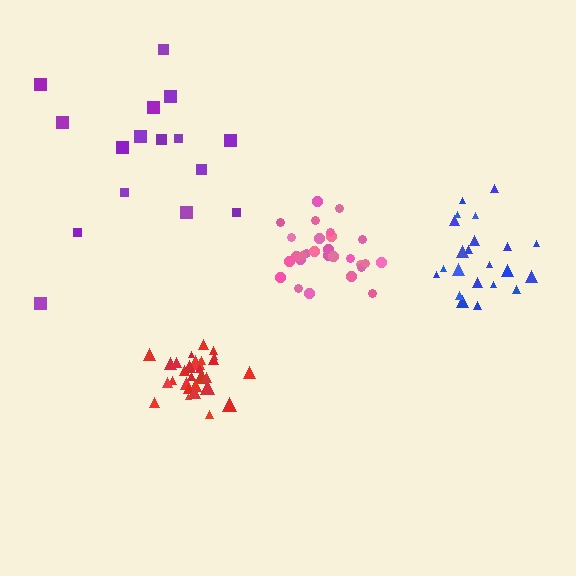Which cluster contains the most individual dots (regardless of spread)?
Red (30).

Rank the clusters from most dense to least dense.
red, pink, blue, purple.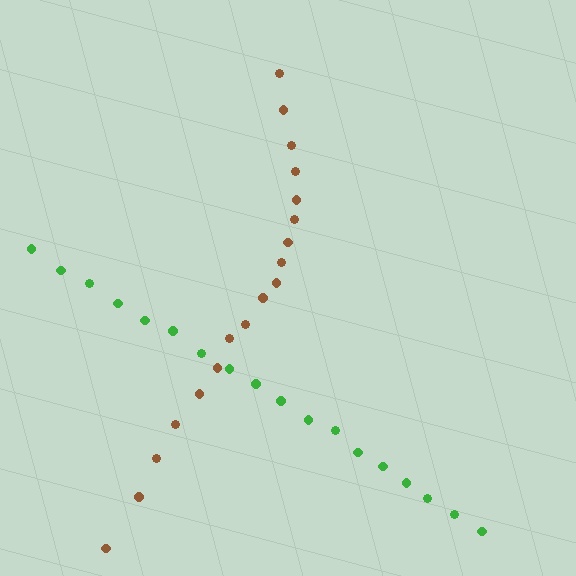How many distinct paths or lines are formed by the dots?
There are 2 distinct paths.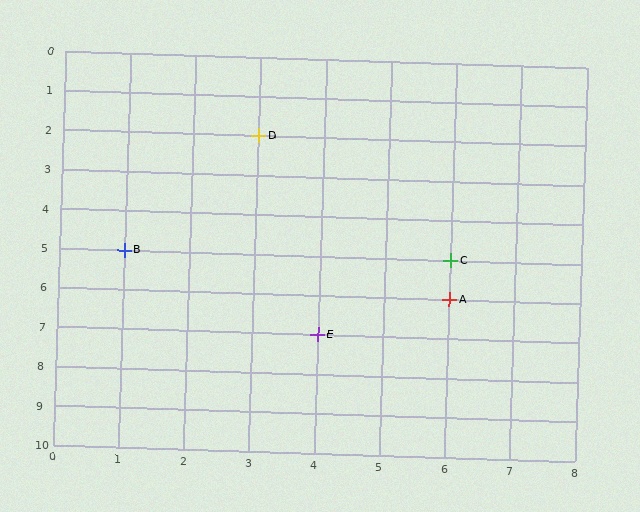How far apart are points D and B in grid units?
Points D and B are 2 columns and 3 rows apart (about 3.6 grid units diagonally).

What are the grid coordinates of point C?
Point C is at grid coordinates (6, 5).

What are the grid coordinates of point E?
Point E is at grid coordinates (4, 7).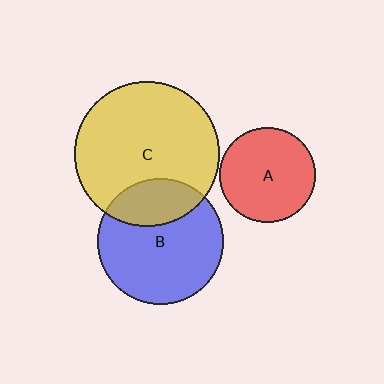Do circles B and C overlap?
Yes.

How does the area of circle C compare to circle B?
Approximately 1.3 times.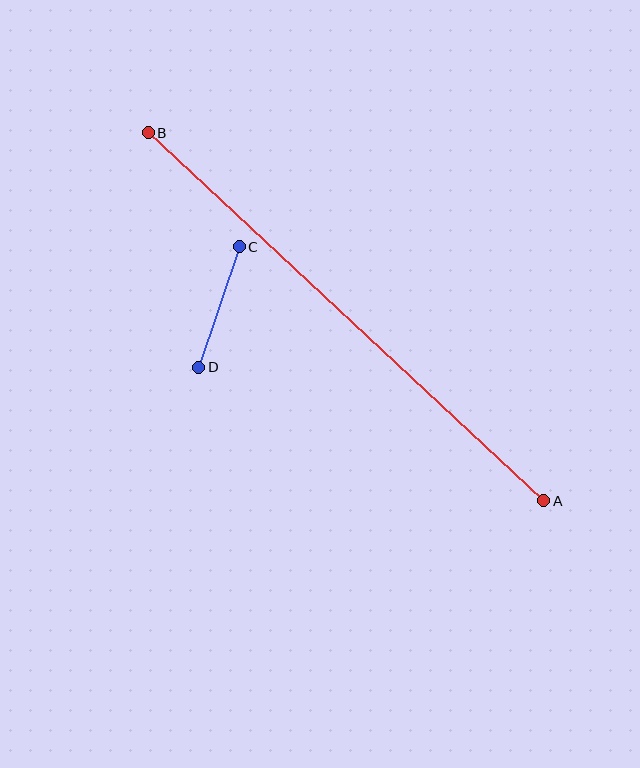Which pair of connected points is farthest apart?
Points A and B are farthest apart.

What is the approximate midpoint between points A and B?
The midpoint is at approximately (346, 317) pixels.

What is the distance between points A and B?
The distance is approximately 540 pixels.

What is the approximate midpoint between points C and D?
The midpoint is at approximately (219, 307) pixels.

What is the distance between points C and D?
The distance is approximately 127 pixels.